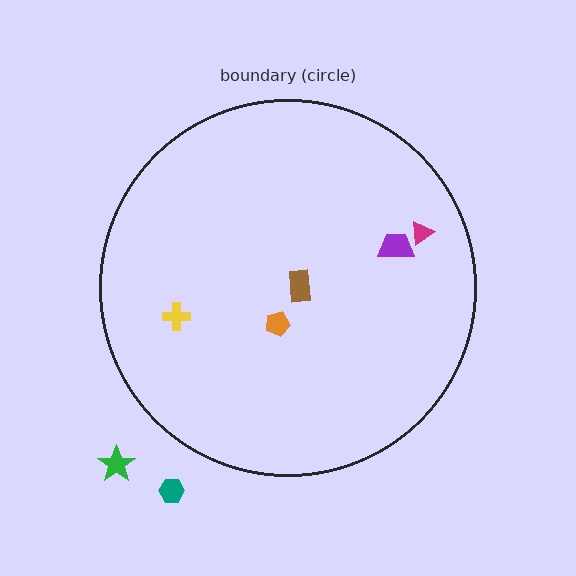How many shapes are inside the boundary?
5 inside, 2 outside.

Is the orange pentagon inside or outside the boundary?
Inside.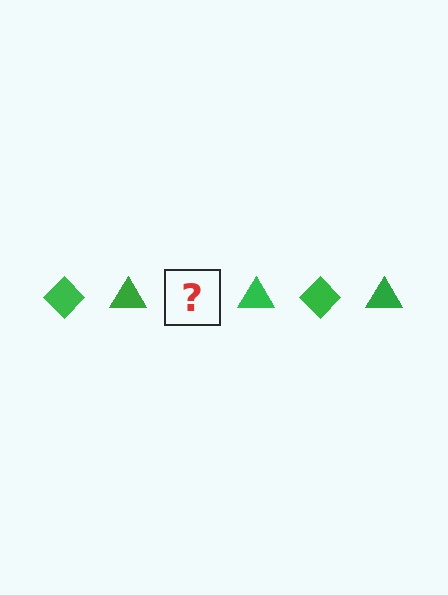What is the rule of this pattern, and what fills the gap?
The rule is that the pattern cycles through diamond, triangle shapes in green. The gap should be filled with a green diamond.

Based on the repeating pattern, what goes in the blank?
The blank should be a green diamond.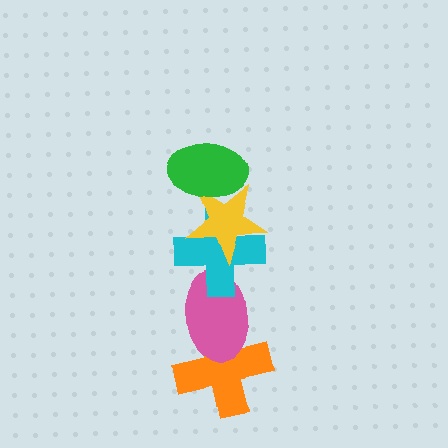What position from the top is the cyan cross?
The cyan cross is 3rd from the top.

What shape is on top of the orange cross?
The pink ellipse is on top of the orange cross.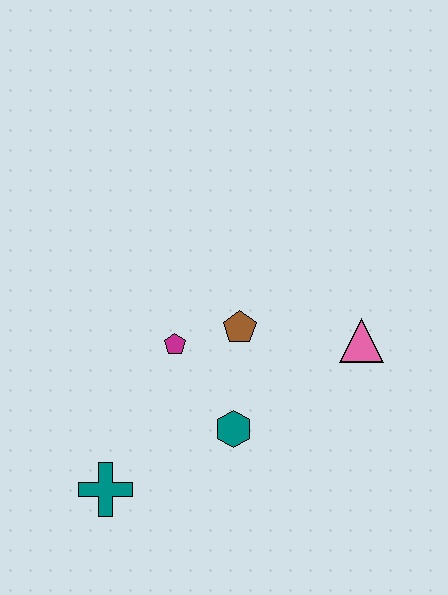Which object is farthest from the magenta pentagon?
The pink triangle is farthest from the magenta pentagon.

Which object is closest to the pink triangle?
The brown pentagon is closest to the pink triangle.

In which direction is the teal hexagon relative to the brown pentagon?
The teal hexagon is below the brown pentagon.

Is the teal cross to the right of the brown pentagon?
No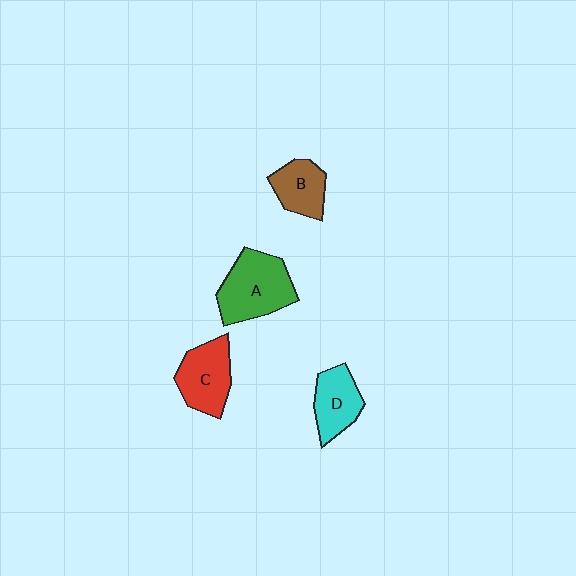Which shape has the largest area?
Shape A (green).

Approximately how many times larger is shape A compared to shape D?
Approximately 1.5 times.